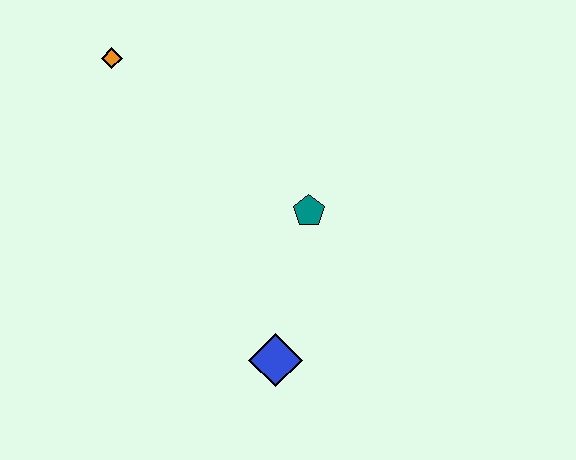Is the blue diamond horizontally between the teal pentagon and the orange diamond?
Yes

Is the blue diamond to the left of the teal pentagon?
Yes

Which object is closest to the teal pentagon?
The blue diamond is closest to the teal pentagon.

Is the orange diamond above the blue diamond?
Yes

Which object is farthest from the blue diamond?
The orange diamond is farthest from the blue diamond.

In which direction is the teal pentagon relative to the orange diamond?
The teal pentagon is to the right of the orange diamond.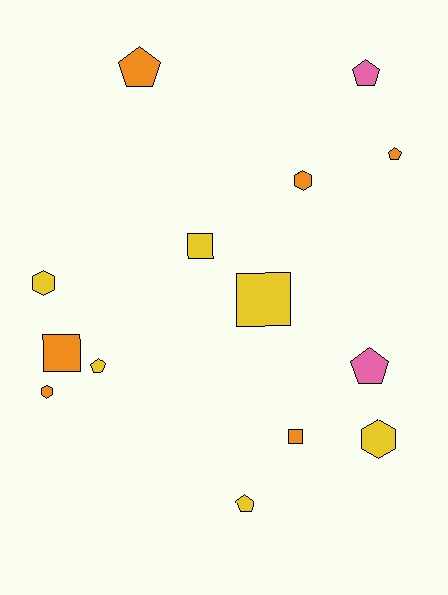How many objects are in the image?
There are 14 objects.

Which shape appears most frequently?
Pentagon, with 6 objects.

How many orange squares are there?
There are 2 orange squares.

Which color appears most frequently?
Yellow, with 6 objects.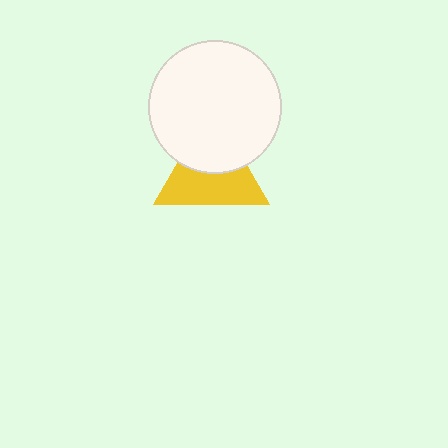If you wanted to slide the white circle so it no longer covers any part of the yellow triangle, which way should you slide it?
Slide it up — that is the most direct way to separate the two shapes.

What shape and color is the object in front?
The object in front is a white circle.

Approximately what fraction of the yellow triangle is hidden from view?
Roughly 43% of the yellow triangle is hidden behind the white circle.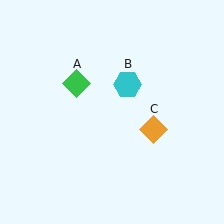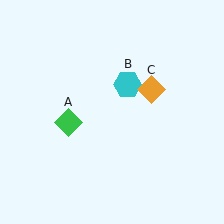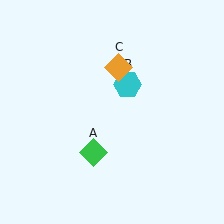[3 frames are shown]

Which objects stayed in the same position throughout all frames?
Cyan hexagon (object B) remained stationary.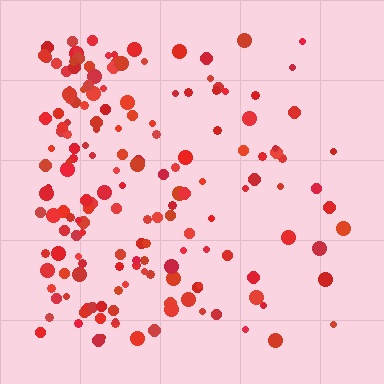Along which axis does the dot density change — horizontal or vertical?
Horizontal.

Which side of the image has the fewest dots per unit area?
The right.